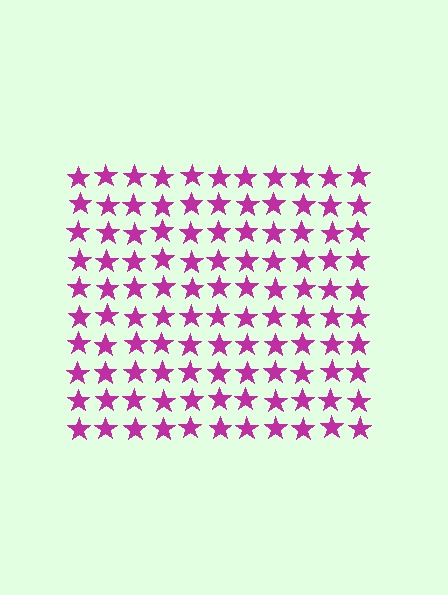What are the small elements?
The small elements are stars.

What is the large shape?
The large shape is a square.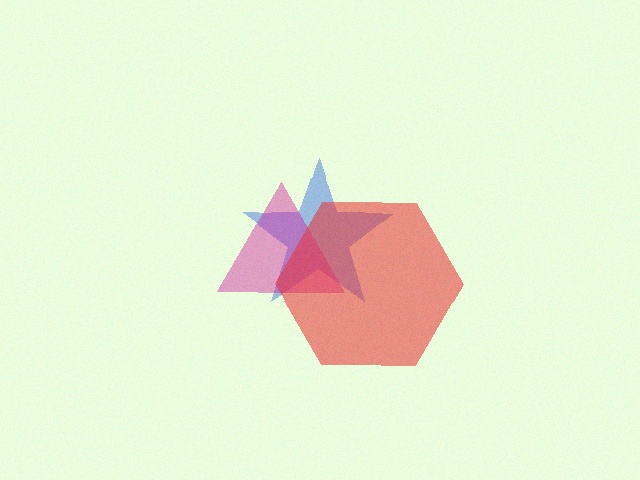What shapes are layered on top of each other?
The layered shapes are: a blue star, a magenta triangle, a red hexagon.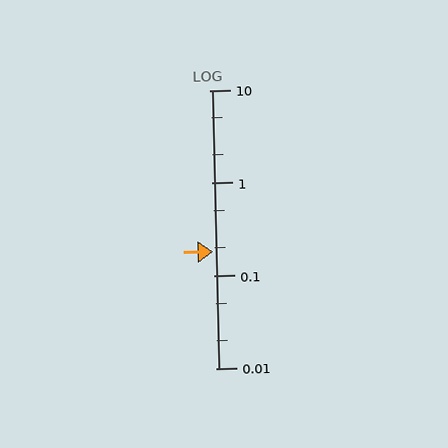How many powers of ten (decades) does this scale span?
The scale spans 3 decades, from 0.01 to 10.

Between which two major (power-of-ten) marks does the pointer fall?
The pointer is between 0.1 and 1.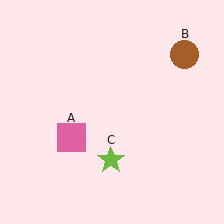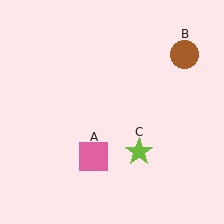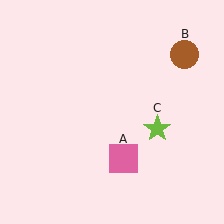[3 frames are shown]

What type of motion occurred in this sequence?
The pink square (object A), lime star (object C) rotated counterclockwise around the center of the scene.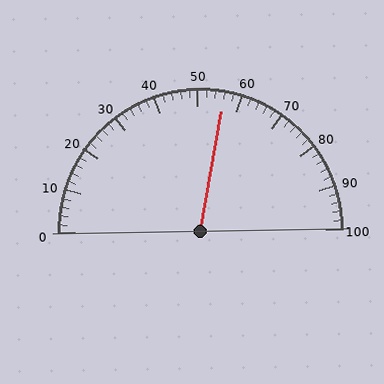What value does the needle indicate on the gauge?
The needle indicates approximately 56.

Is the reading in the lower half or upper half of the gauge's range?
The reading is in the upper half of the range (0 to 100).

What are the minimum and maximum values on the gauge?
The gauge ranges from 0 to 100.